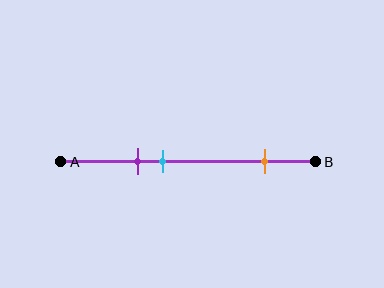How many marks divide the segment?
There are 3 marks dividing the segment.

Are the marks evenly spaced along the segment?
No, the marks are not evenly spaced.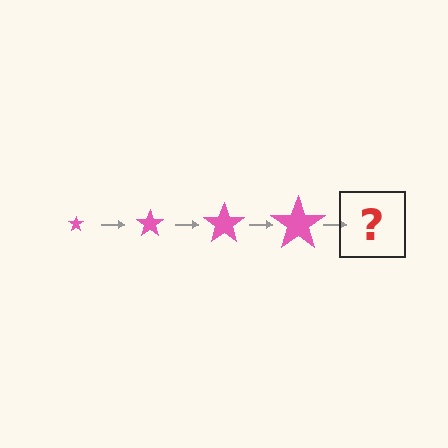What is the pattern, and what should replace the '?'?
The pattern is that the star gets progressively larger each step. The '?' should be a pink star, larger than the previous one.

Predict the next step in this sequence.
The next step is a pink star, larger than the previous one.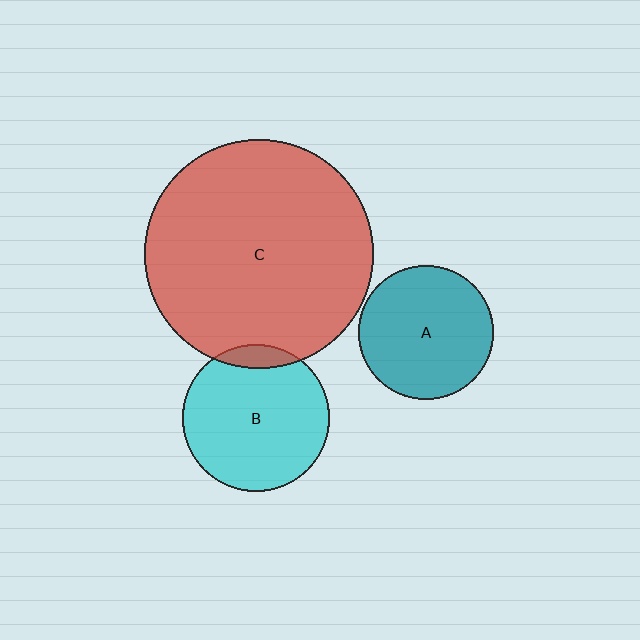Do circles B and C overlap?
Yes.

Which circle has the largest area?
Circle C (red).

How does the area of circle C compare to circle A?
Approximately 2.9 times.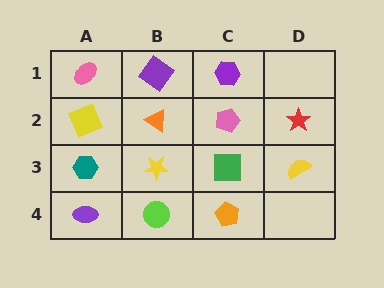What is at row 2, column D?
A red star.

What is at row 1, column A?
A pink ellipse.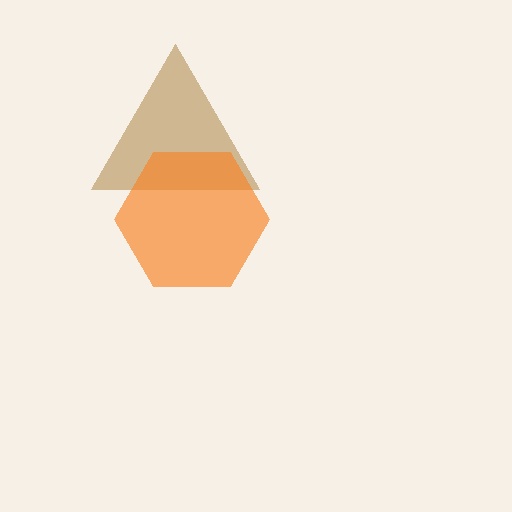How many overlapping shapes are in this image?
There are 2 overlapping shapes in the image.